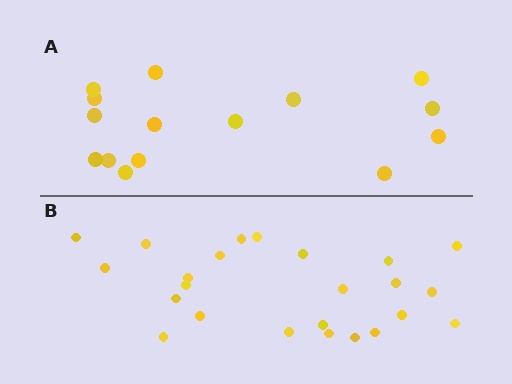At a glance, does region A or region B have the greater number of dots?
Region B (the bottom region) has more dots.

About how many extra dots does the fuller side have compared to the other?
Region B has roughly 8 or so more dots than region A.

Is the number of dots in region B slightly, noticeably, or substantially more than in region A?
Region B has substantially more. The ratio is roughly 1.6 to 1.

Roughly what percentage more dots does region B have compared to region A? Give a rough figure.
About 60% more.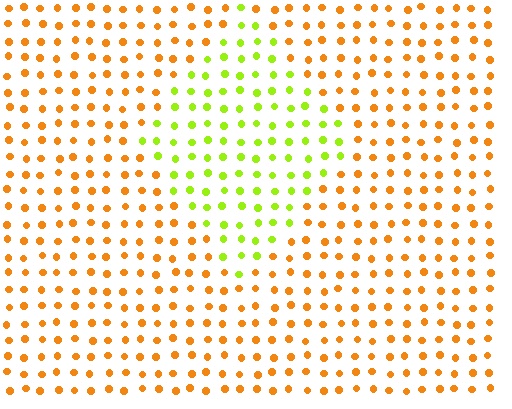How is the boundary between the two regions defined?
The boundary is defined purely by a slight shift in hue (about 53 degrees). Spacing, size, and orientation are identical on both sides.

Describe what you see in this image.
The image is filled with small orange elements in a uniform arrangement. A diamond-shaped region is visible where the elements are tinted to a slightly different hue, forming a subtle color boundary.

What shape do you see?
I see a diamond.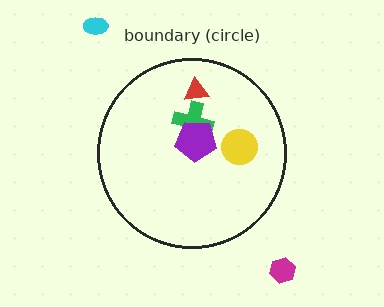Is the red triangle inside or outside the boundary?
Inside.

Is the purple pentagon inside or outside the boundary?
Inside.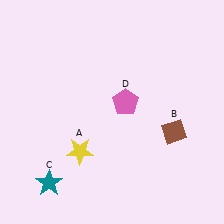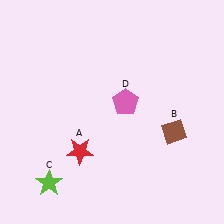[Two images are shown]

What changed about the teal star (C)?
In Image 1, C is teal. In Image 2, it changed to lime.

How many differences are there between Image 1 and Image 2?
There are 2 differences between the two images.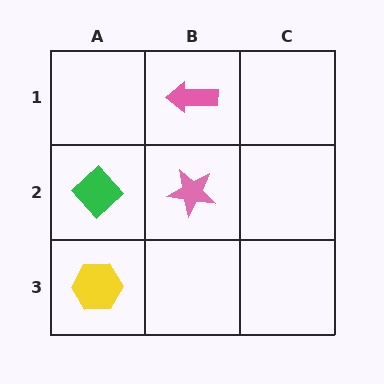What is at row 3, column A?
A yellow hexagon.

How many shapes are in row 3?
1 shape.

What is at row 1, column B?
A pink arrow.